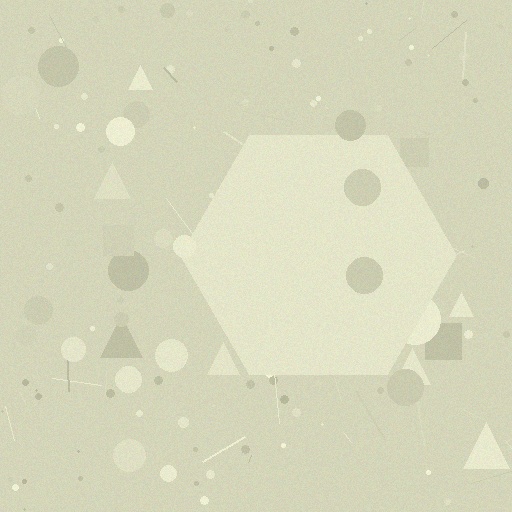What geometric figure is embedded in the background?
A hexagon is embedded in the background.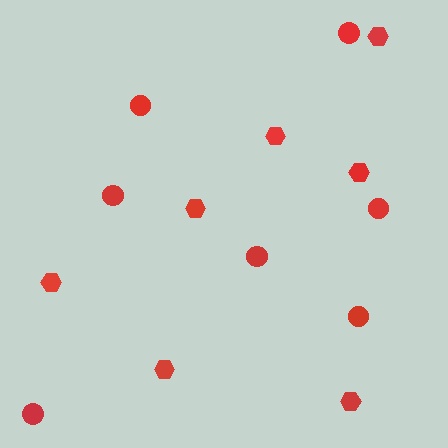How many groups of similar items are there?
There are 2 groups: one group of hexagons (7) and one group of circles (7).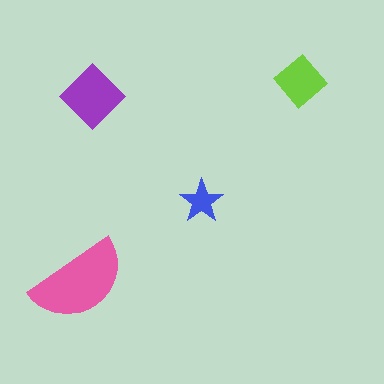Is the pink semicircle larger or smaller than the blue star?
Larger.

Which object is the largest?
The pink semicircle.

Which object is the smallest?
The blue star.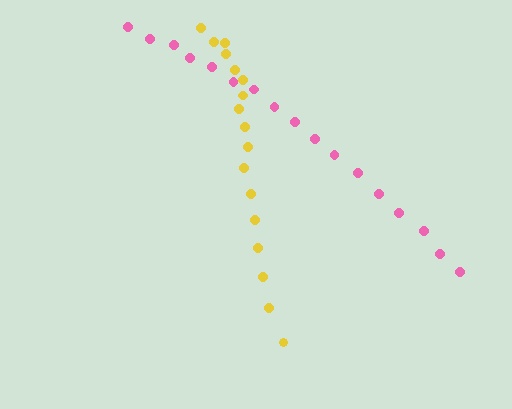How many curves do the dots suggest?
There are 2 distinct paths.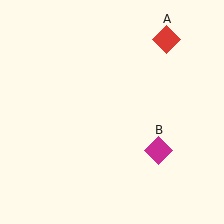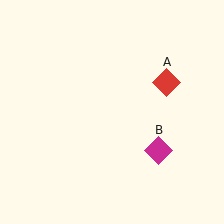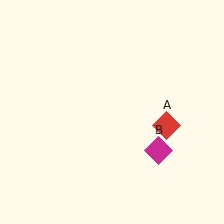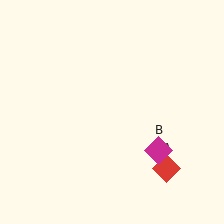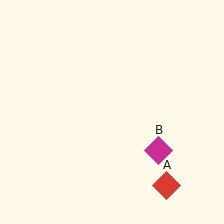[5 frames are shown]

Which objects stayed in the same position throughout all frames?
Magenta diamond (object B) remained stationary.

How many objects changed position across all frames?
1 object changed position: red diamond (object A).